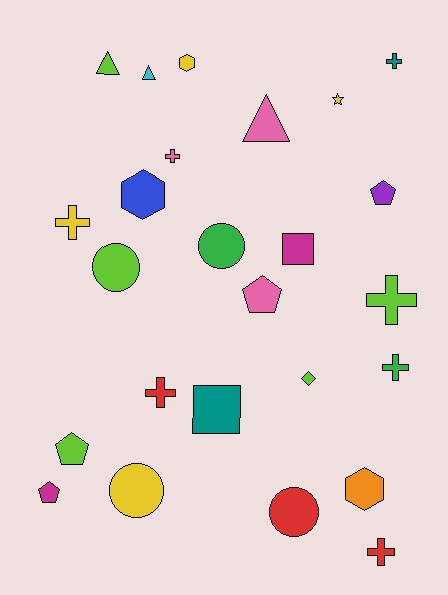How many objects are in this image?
There are 25 objects.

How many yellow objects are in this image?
There are 4 yellow objects.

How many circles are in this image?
There are 4 circles.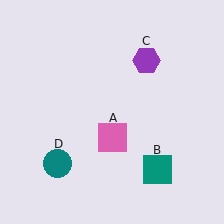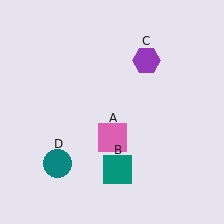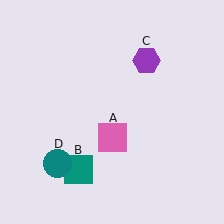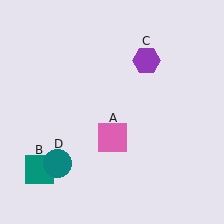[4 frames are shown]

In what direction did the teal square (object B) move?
The teal square (object B) moved left.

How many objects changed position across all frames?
1 object changed position: teal square (object B).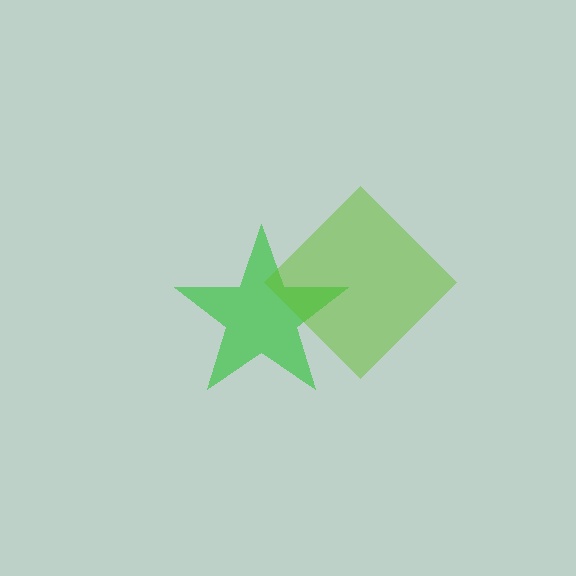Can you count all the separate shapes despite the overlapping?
Yes, there are 2 separate shapes.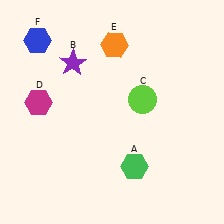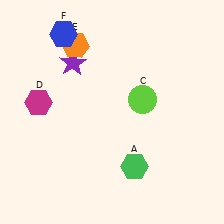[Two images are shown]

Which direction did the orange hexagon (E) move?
The orange hexagon (E) moved left.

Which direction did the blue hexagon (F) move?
The blue hexagon (F) moved right.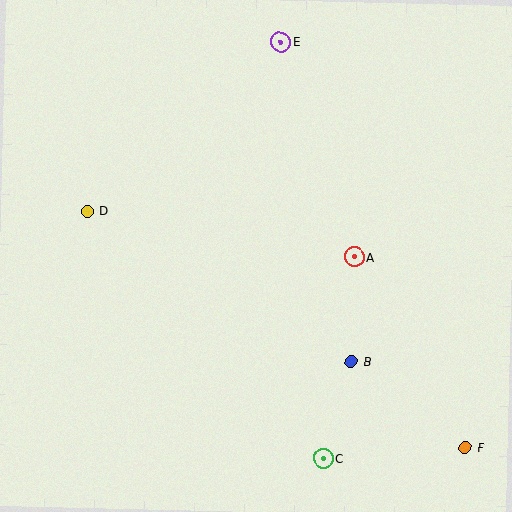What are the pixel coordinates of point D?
Point D is at (87, 211).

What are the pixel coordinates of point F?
Point F is at (465, 448).